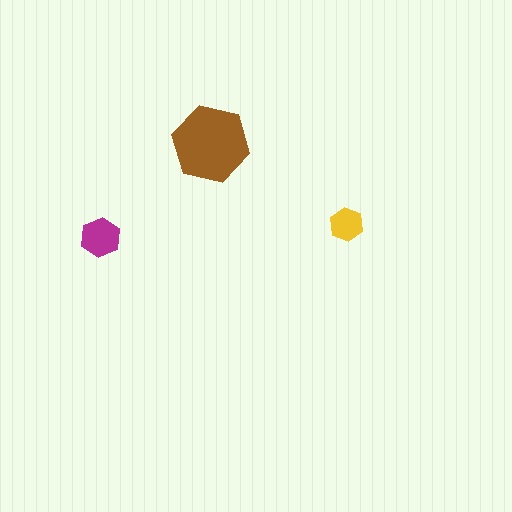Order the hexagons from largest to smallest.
the brown one, the magenta one, the yellow one.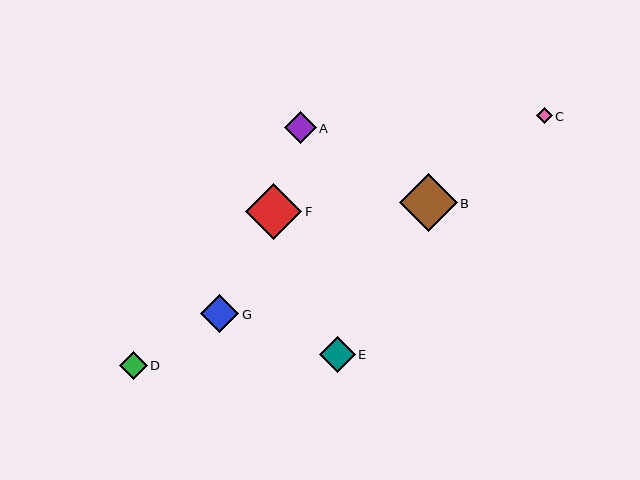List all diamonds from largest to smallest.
From largest to smallest: B, F, G, E, A, D, C.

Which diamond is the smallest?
Diamond C is the smallest with a size of approximately 16 pixels.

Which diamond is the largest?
Diamond B is the largest with a size of approximately 57 pixels.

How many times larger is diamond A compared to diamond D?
Diamond A is approximately 1.2 times the size of diamond D.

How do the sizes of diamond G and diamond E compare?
Diamond G and diamond E are approximately the same size.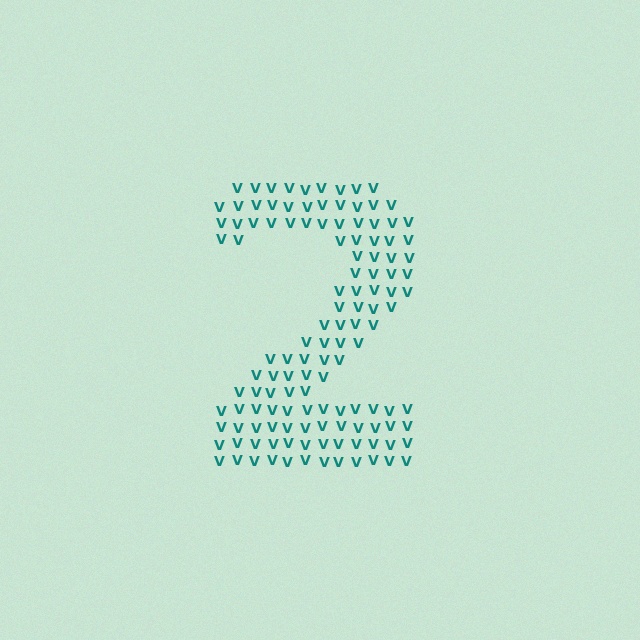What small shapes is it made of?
It is made of small letter V's.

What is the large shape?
The large shape is the digit 2.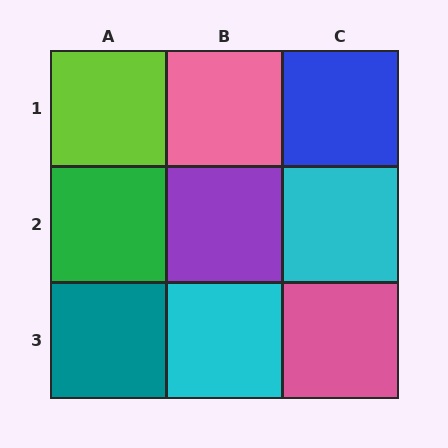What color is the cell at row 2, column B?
Purple.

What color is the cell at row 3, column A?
Teal.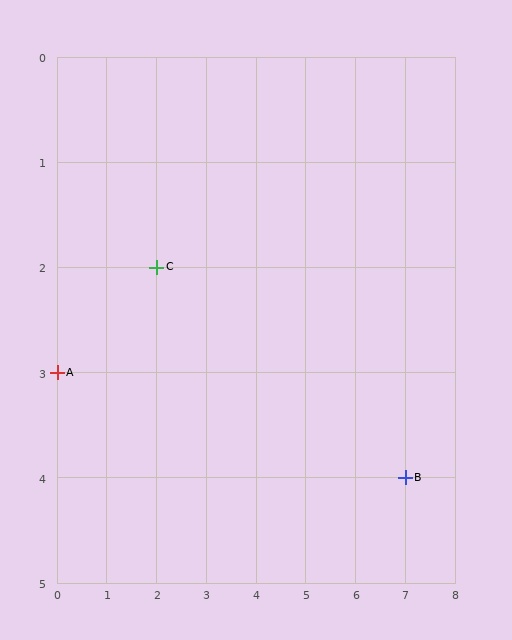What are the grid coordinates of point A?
Point A is at grid coordinates (0, 3).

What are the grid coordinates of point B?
Point B is at grid coordinates (7, 4).